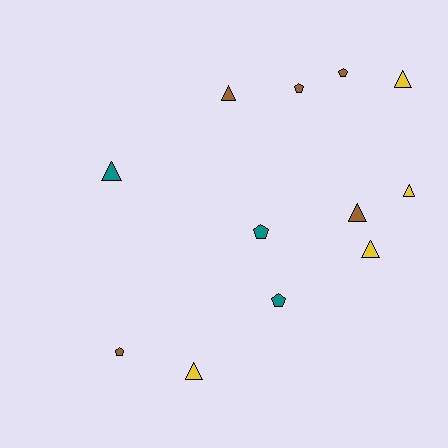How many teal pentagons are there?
There are 2 teal pentagons.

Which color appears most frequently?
Brown, with 5 objects.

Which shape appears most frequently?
Triangle, with 7 objects.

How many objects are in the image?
There are 12 objects.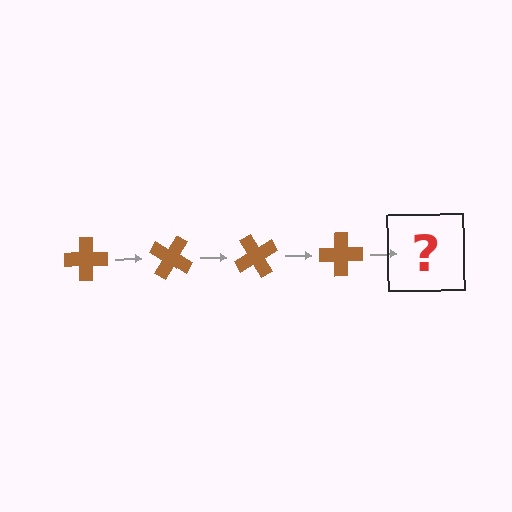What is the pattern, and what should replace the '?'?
The pattern is that the cross rotates 30 degrees each step. The '?' should be a brown cross rotated 120 degrees.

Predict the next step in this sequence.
The next step is a brown cross rotated 120 degrees.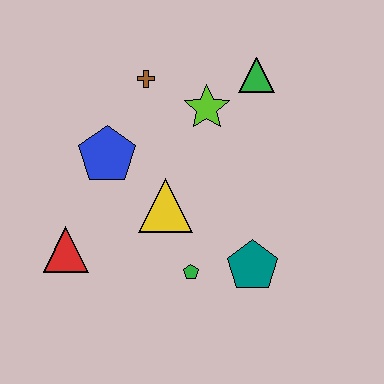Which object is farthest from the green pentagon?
The green triangle is farthest from the green pentagon.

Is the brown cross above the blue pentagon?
Yes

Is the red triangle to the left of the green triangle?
Yes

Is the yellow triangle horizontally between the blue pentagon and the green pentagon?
Yes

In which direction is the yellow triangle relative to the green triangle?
The yellow triangle is below the green triangle.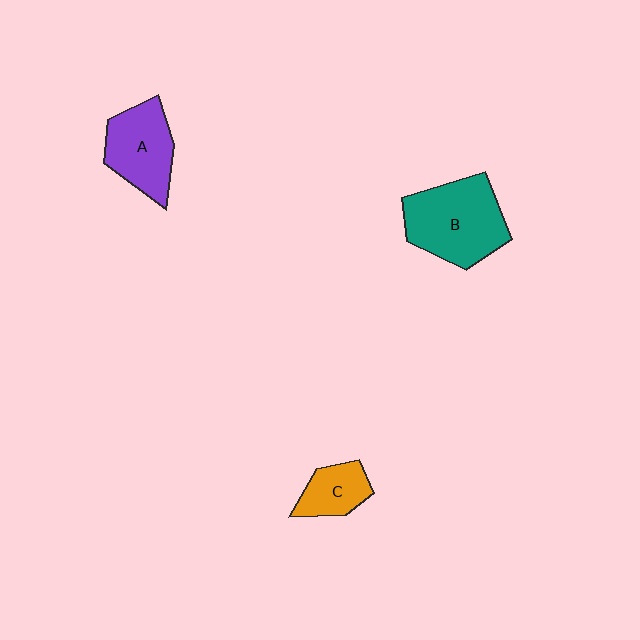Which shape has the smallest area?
Shape C (orange).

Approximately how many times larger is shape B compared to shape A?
Approximately 1.4 times.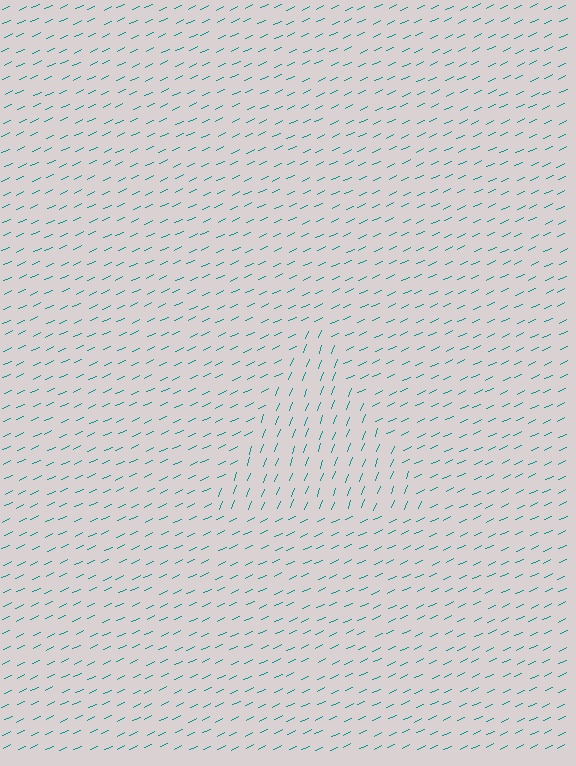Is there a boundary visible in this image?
Yes, there is a texture boundary formed by a change in line orientation.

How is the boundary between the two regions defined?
The boundary is defined purely by a change in line orientation (approximately 45 degrees difference). All lines are the same color and thickness.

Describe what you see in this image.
The image is filled with small teal line segments. A triangle region in the image has lines oriented differently from the surrounding lines, creating a visible texture boundary.